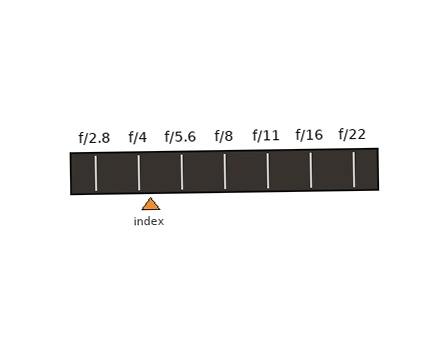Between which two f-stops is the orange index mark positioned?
The index mark is between f/4 and f/5.6.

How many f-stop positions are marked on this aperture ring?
There are 7 f-stop positions marked.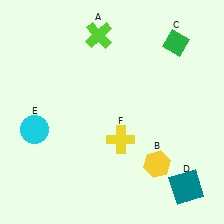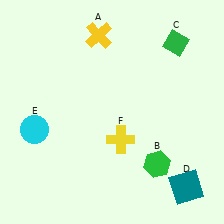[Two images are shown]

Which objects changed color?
A changed from lime to yellow. B changed from yellow to green.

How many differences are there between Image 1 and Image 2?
There are 2 differences between the two images.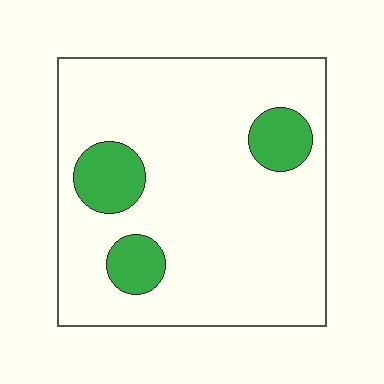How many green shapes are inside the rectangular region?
3.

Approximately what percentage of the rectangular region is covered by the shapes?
Approximately 15%.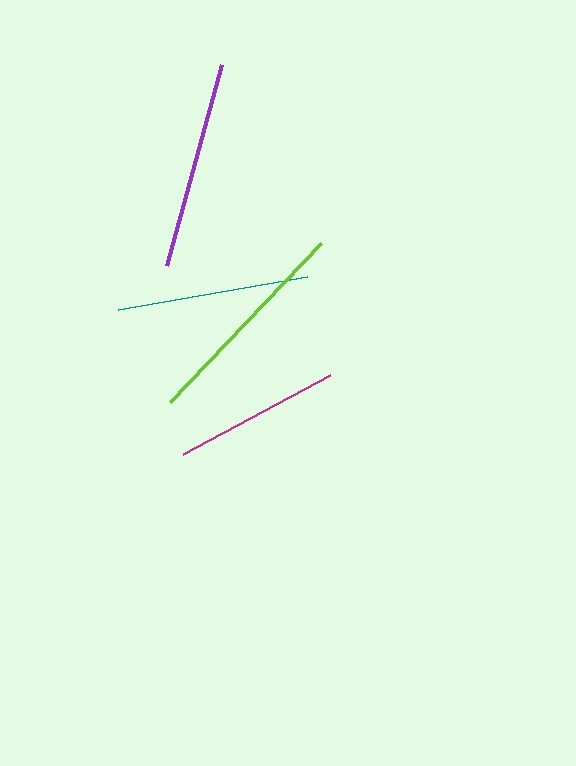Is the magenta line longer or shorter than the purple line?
The purple line is longer than the magenta line.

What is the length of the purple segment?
The purple segment is approximately 208 pixels long.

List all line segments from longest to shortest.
From longest to shortest: lime, purple, teal, magenta.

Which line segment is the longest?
The lime line is the longest at approximately 220 pixels.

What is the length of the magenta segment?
The magenta segment is approximately 167 pixels long.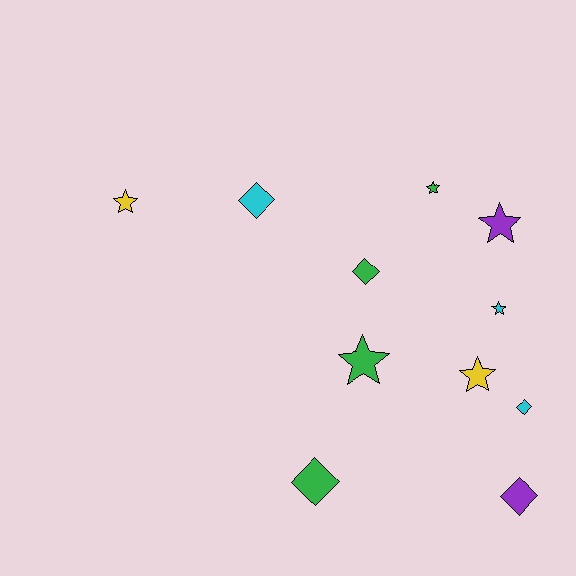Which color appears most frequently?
Green, with 4 objects.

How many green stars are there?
There are 2 green stars.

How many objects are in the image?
There are 11 objects.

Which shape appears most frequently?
Star, with 6 objects.